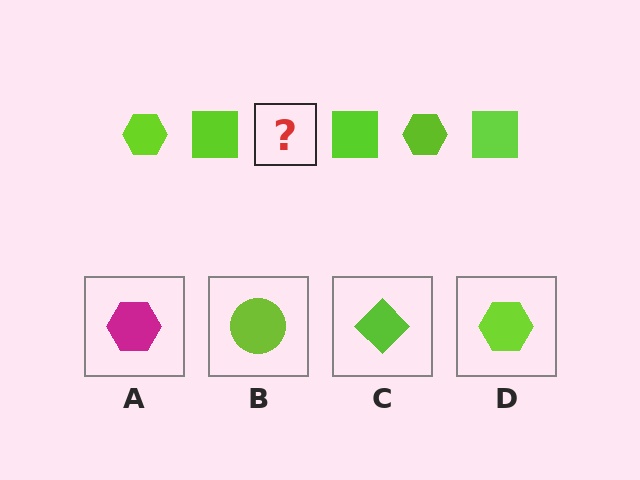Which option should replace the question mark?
Option D.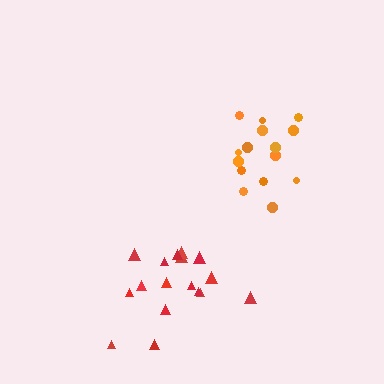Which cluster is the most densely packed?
Orange.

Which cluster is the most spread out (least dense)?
Red.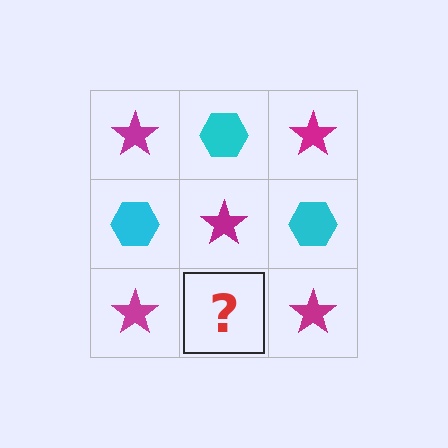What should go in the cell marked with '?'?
The missing cell should contain a cyan hexagon.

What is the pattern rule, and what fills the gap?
The rule is that it alternates magenta star and cyan hexagon in a checkerboard pattern. The gap should be filled with a cyan hexagon.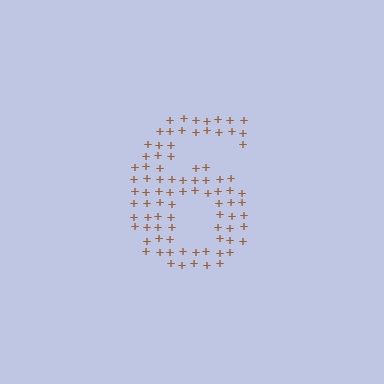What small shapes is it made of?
It is made of small plus signs.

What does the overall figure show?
The overall figure shows the digit 6.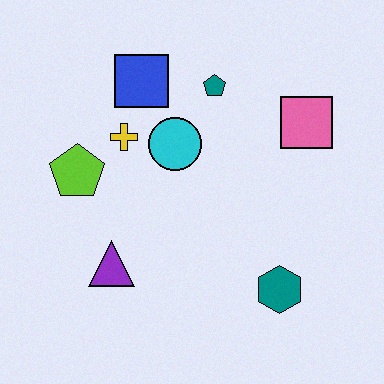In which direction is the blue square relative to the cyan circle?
The blue square is above the cyan circle.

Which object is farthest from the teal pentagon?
The teal hexagon is farthest from the teal pentagon.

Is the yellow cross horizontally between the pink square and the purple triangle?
Yes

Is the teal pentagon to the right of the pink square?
No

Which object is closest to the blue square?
The yellow cross is closest to the blue square.